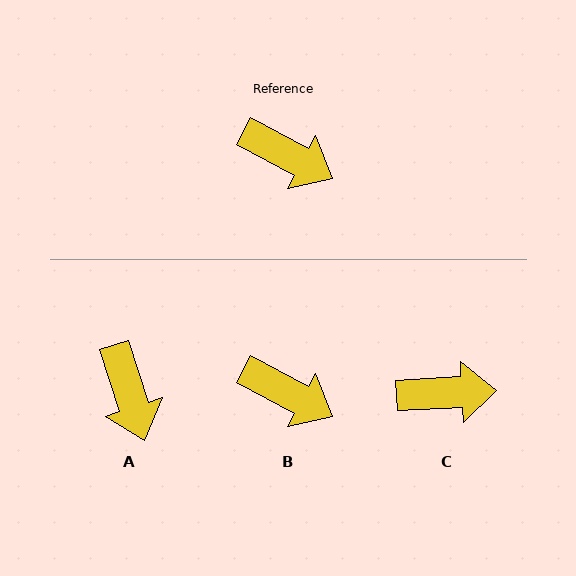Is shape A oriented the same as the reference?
No, it is off by about 44 degrees.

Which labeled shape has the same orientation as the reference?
B.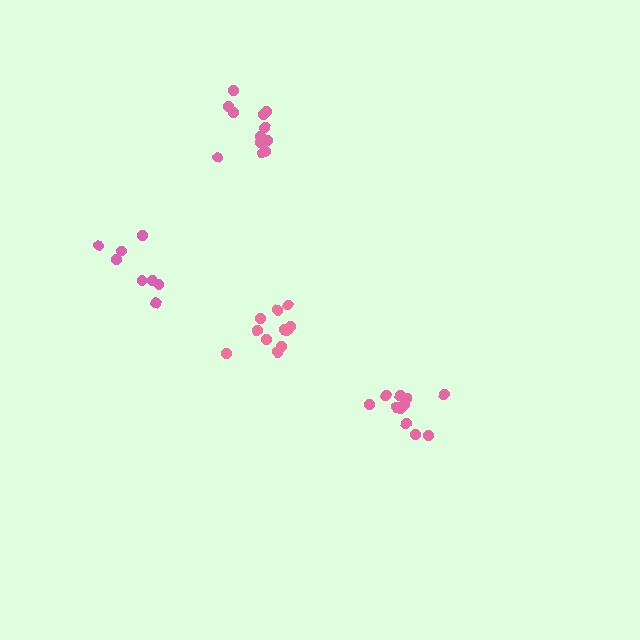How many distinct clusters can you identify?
There are 4 distinct clusters.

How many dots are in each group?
Group 1: 11 dots, Group 2: 13 dots, Group 3: 8 dots, Group 4: 11 dots (43 total).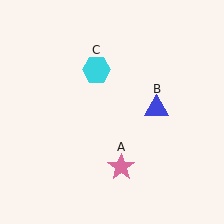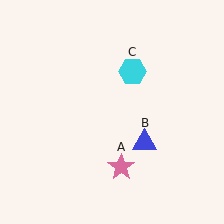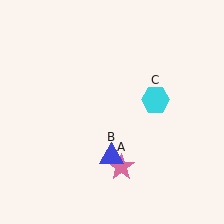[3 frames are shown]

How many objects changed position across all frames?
2 objects changed position: blue triangle (object B), cyan hexagon (object C).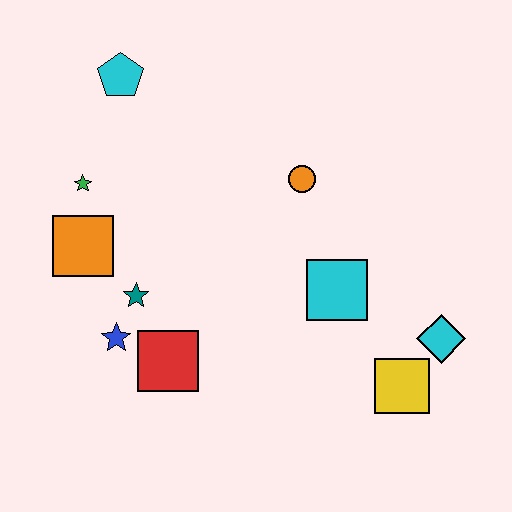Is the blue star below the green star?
Yes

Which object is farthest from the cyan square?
The cyan pentagon is farthest from the cyan square.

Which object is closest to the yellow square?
The cyan diamond is closest to the yellow square.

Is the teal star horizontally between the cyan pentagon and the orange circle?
Yes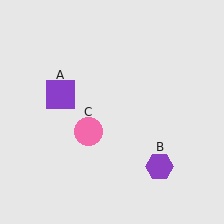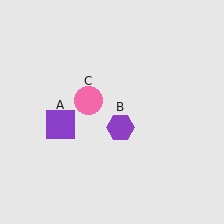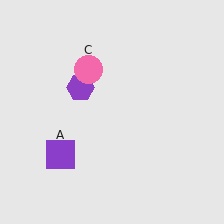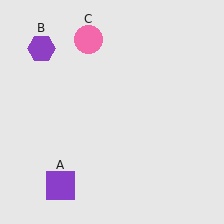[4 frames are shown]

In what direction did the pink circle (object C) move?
The pink circle (object C) moved up.